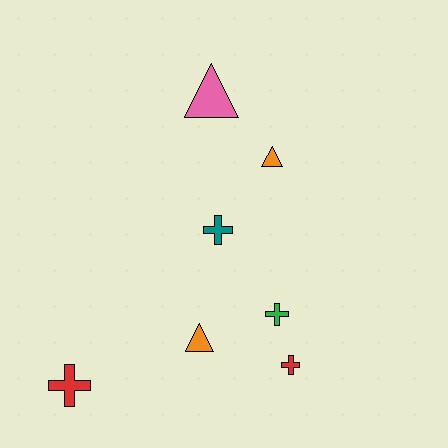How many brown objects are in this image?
There are no brown objects.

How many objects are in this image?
There are 7 objects.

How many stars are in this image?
There are no stars.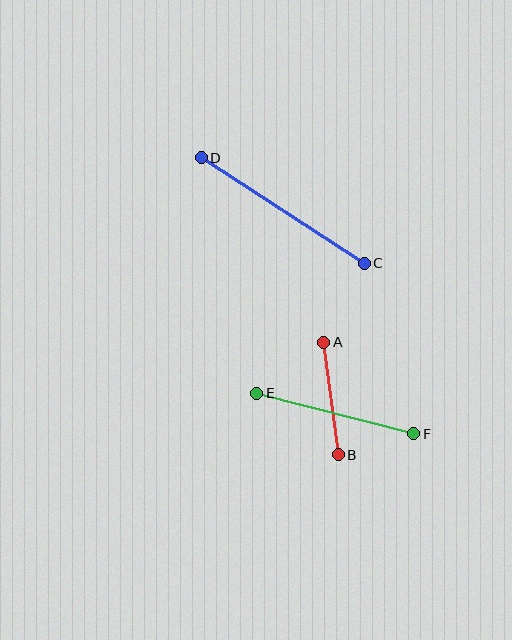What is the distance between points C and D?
The distance is approximately 194 pixels.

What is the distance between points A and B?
The distance is approximately 114 pixels.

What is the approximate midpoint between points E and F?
The midpoint is at approximately (335, 413) pixels.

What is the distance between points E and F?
The distance is approximately 162 pixels.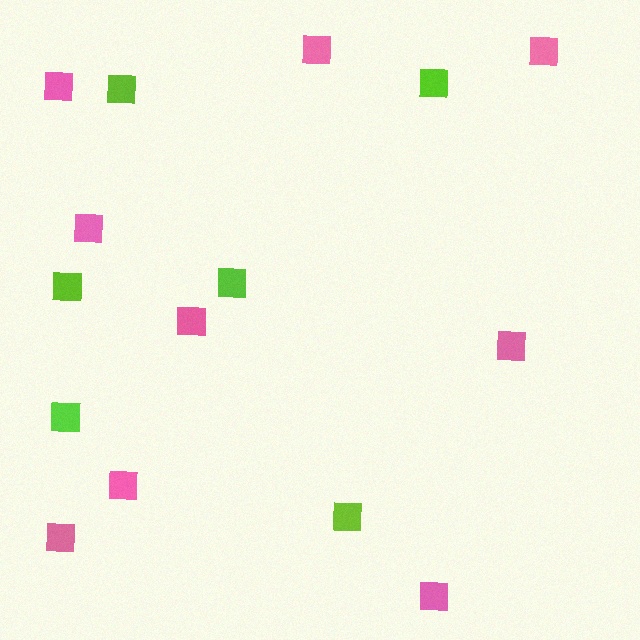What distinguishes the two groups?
There are 2 groups: one group of pink squares (9) and one group of lime squares (6).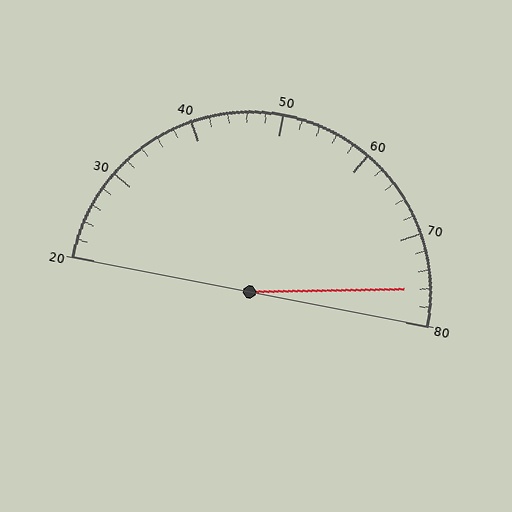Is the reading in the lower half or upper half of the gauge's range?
The reading is in the upper half of the range (20 to 80).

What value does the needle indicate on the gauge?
The needle indicates approximately 76.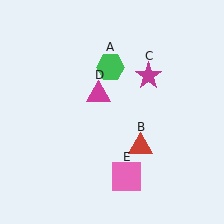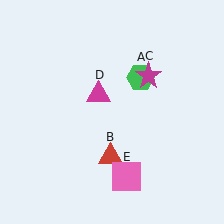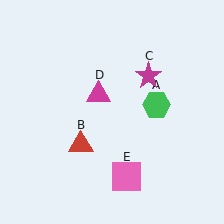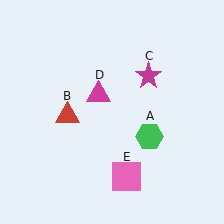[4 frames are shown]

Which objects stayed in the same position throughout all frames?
Magenta star (object C) and magenta triangle (object D) and pink square (object E) remained stationary.